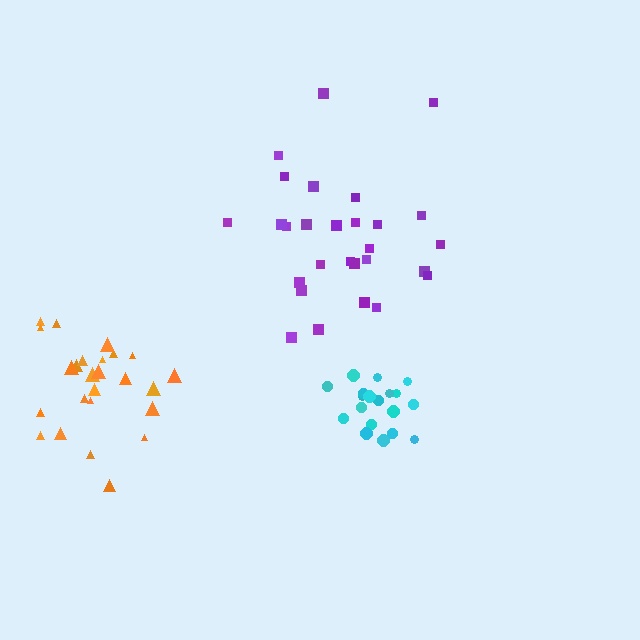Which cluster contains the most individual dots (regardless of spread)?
Purple (28).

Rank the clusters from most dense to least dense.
cyan, orange, purple.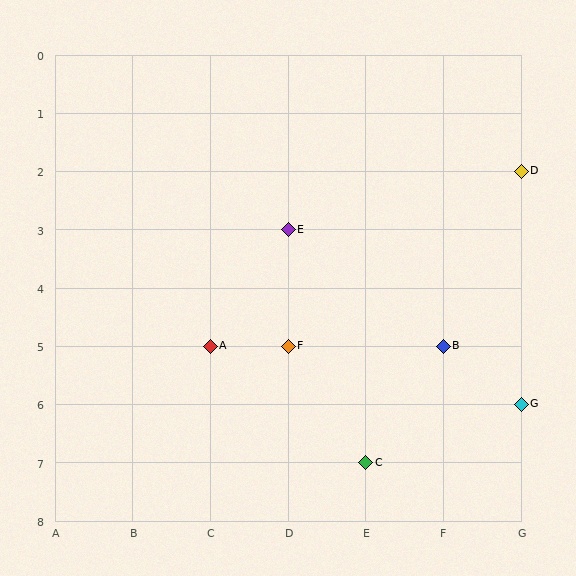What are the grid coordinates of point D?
Point D is at grid coordinates (G, 2).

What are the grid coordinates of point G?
Point G is at grid coordinates (G, 6).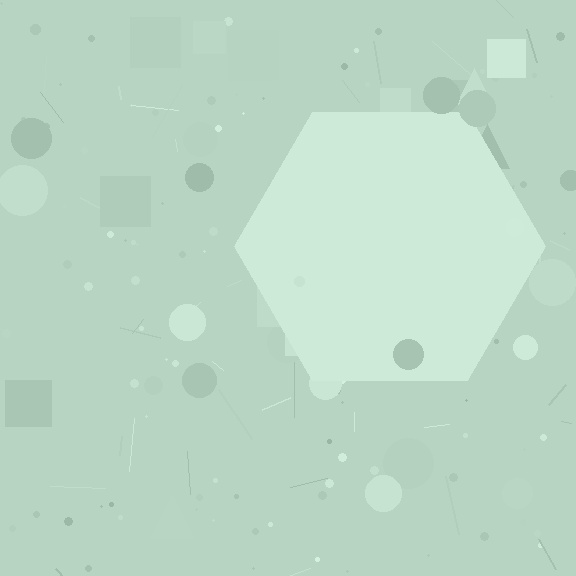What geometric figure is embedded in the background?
A hexagon is embedded in the background.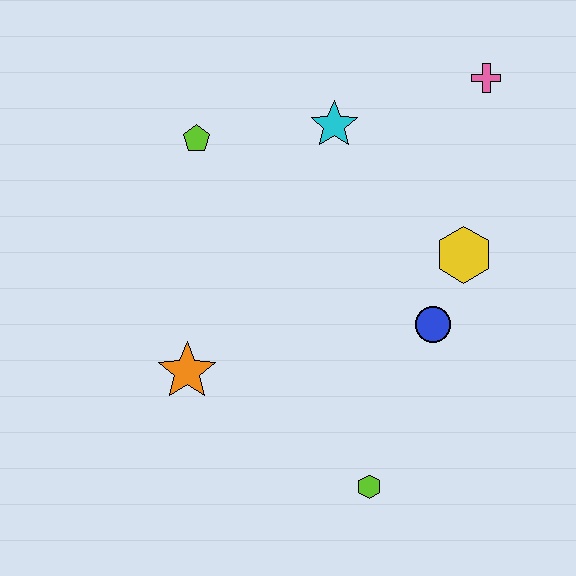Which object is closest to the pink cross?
The cyan star is closest to the pink cross.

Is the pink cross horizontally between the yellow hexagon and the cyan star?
No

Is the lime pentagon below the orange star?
No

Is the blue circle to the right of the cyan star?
Yes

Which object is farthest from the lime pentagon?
The lime hexagon is farthest from the lime pentagon.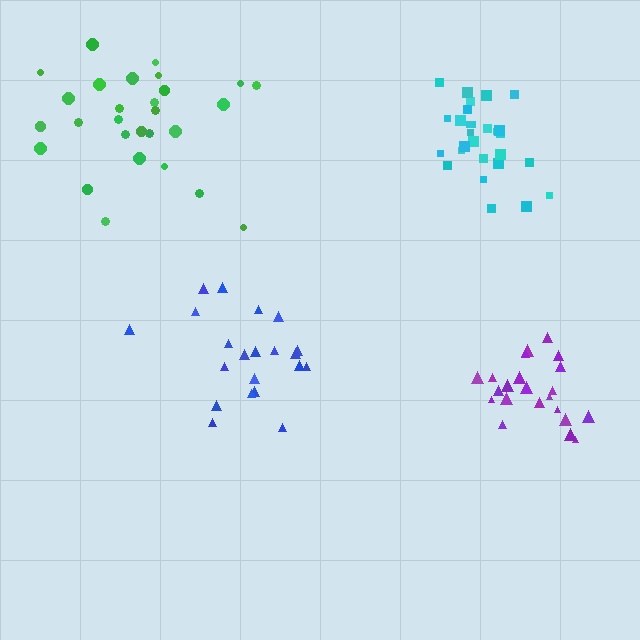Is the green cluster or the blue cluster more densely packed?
Green.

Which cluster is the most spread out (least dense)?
Blue.